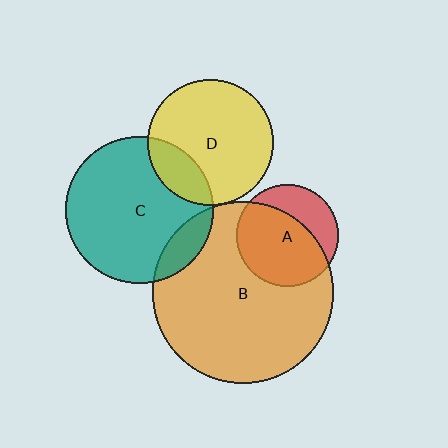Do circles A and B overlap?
Yes.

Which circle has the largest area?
Circle B (orange).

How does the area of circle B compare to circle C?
Approximately 1.5 times.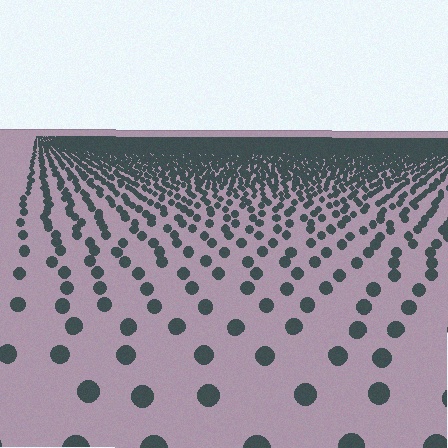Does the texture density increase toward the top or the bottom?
Density increases toward the top.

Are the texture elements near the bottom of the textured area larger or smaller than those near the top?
Larger. Near the bottom, elements are closer to the viewer and appear at a bigger on-screen size.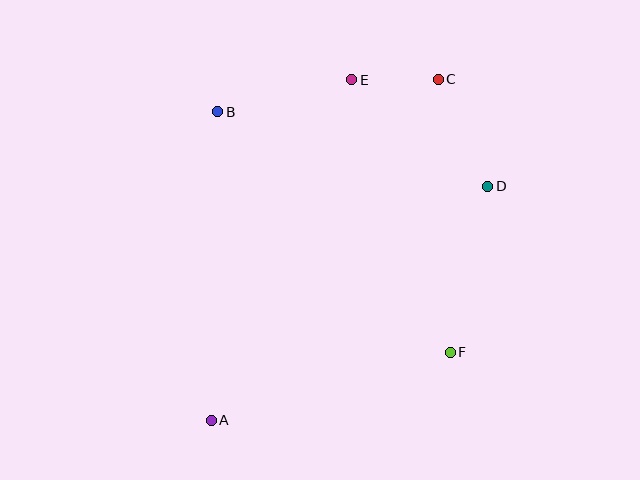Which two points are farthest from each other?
Points A and C are farthest from each other.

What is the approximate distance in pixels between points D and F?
The distance between D and F is approximately 170 pixels.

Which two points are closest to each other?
Points C and E are closest to each other.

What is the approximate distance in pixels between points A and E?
The distance between A and E is approximately 369 pixels.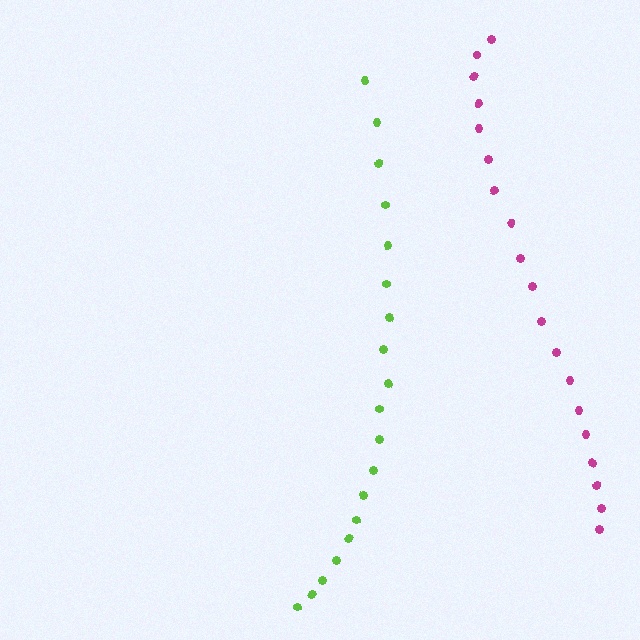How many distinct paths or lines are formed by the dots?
There are 2 distinct paths.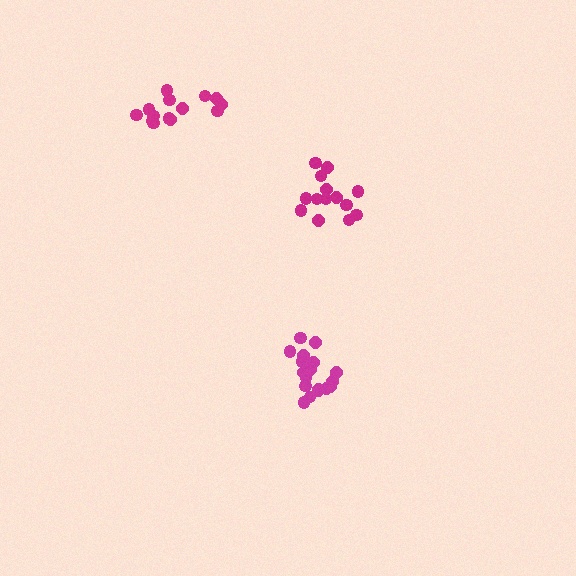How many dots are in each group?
Group 1: 14 dots, Group 2: 18 dots, Group 3: 14 dots (46 total).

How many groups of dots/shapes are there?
There are 3 groups.